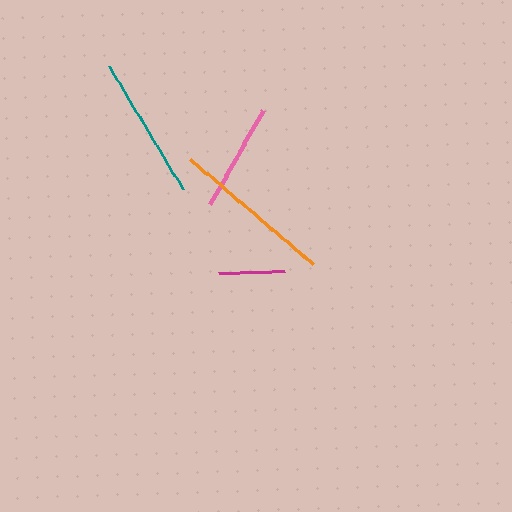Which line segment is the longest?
The orange line is the longest at approximately 163 pixels.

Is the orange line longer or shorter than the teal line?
The orange line is longer than the teal line.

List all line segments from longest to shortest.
From longest to shortest: orange, teal, pink, magenta.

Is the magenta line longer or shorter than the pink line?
The pink line is longer than the magenta line.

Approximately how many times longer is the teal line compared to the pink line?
The teal line is approximately 1.3 times the length of the pink line.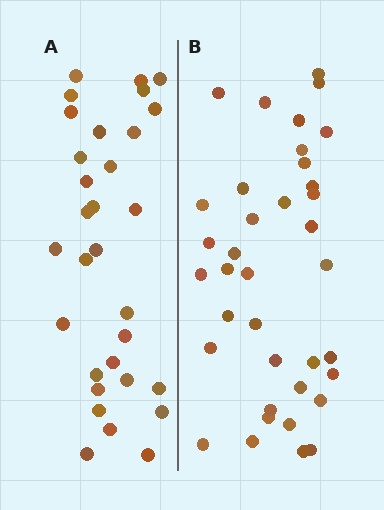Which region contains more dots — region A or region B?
Region B (the right region) has more dots.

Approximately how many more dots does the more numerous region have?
Region B has about 6 more dots than region A.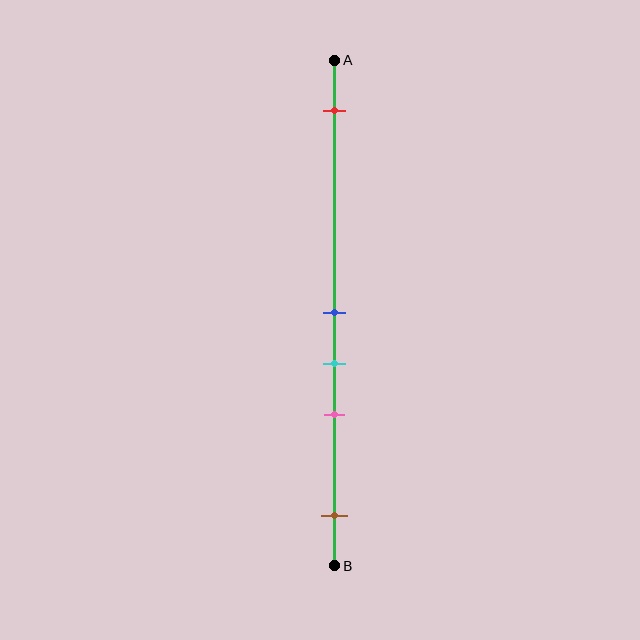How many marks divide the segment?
There are 5 marks dividing the segment.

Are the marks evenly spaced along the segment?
No, the marks are not evenly spaced.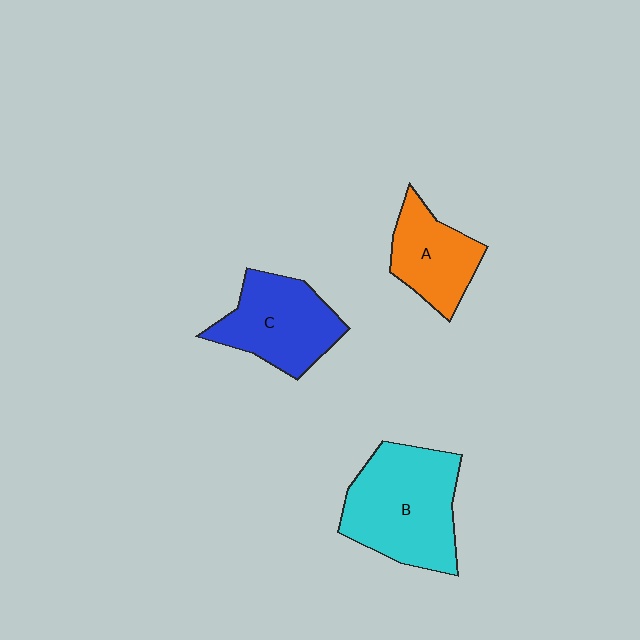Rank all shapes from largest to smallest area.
From largest to smallest: B (cyan), C (blue), A (orange).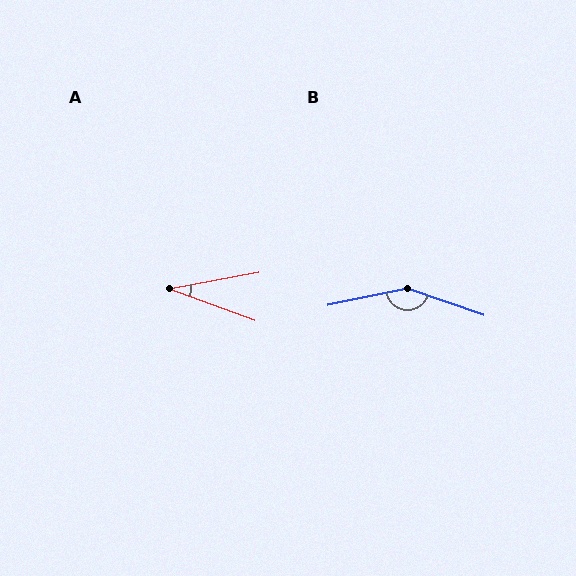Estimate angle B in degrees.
Approximately 149 degrees.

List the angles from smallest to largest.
A (31°), B (149°).